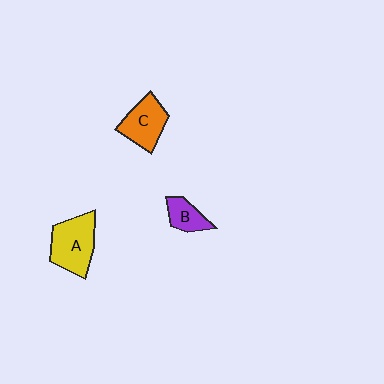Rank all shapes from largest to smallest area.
From largest to smallest: A (yellow), C (orange), B (purple).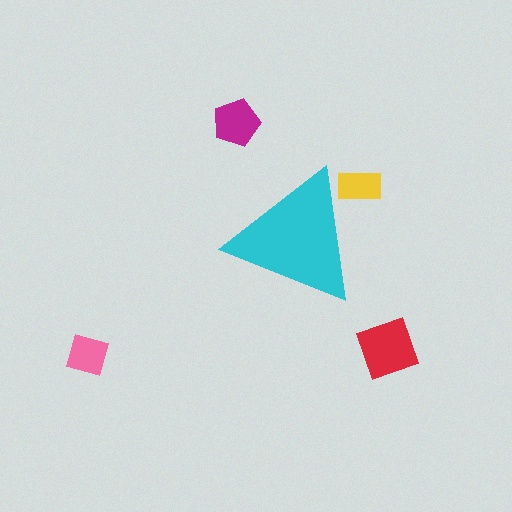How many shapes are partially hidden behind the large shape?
1 shape is partially hidden.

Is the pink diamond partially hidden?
No, the pink diamond is fully visible.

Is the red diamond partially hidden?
No, the red diamond is fully visible.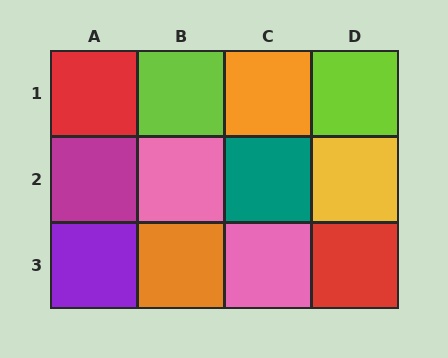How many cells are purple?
1 cell is purple.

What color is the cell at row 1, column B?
Lime.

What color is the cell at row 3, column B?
Orange.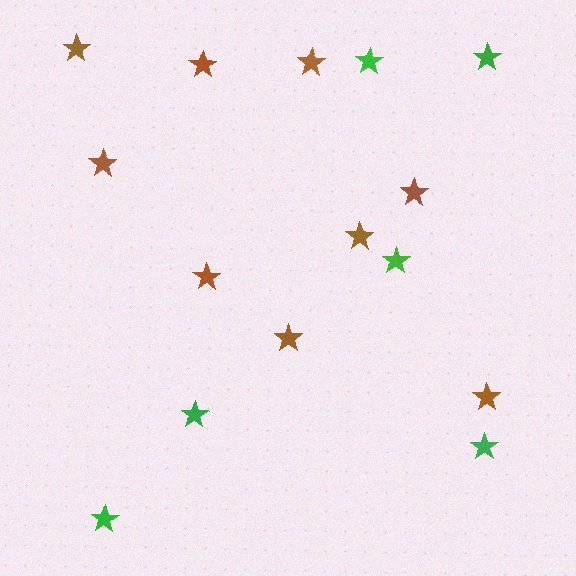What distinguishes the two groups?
There are 2 groups: one group of brown stars (9) and one group of green stars (6).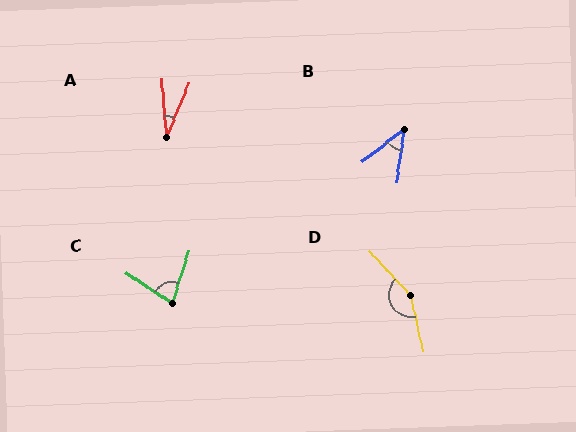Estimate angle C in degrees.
Approximately 74 degrees.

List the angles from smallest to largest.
A (28°), B (44°), C (74°), D (150°).